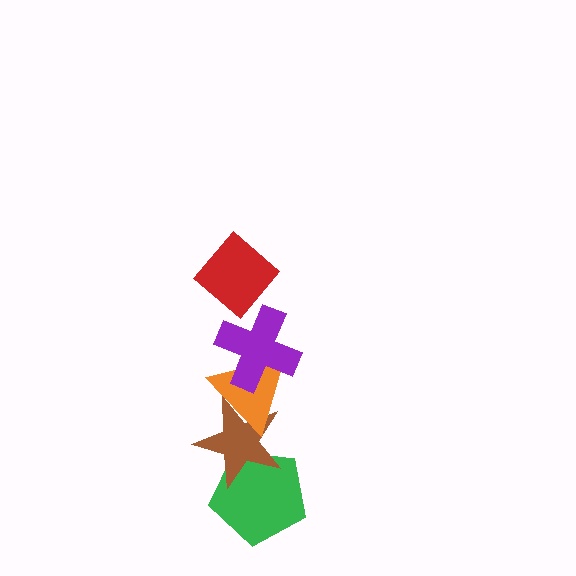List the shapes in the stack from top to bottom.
From top to bottom: the red diamond, the purple cross, the orange triangle, the brown star, the green pentagon.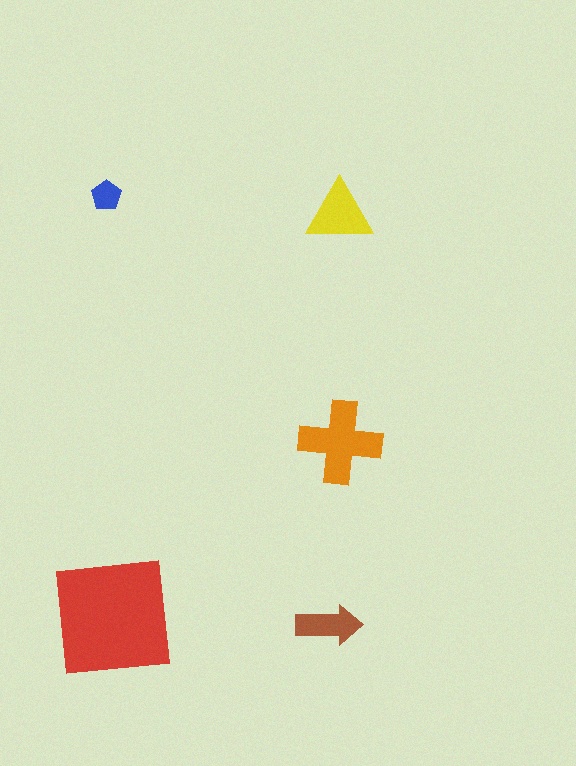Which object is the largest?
The red square.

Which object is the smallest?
The blue pentagon.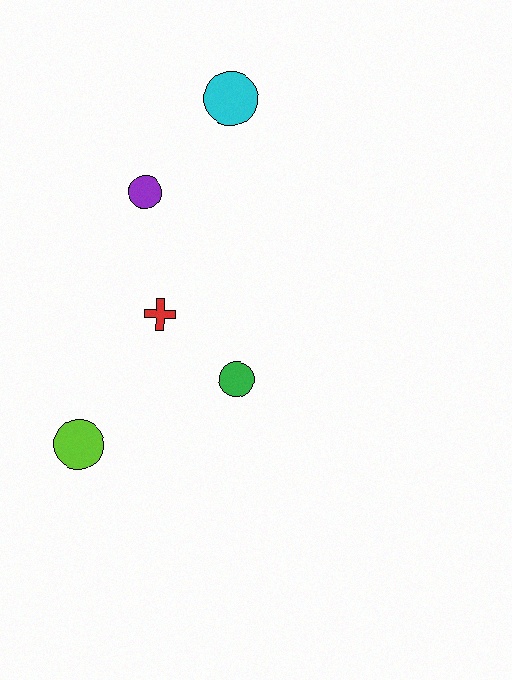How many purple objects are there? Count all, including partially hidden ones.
There is 1 purple object.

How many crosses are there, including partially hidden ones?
There is 1 cross.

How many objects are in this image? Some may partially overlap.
There are 5 objects.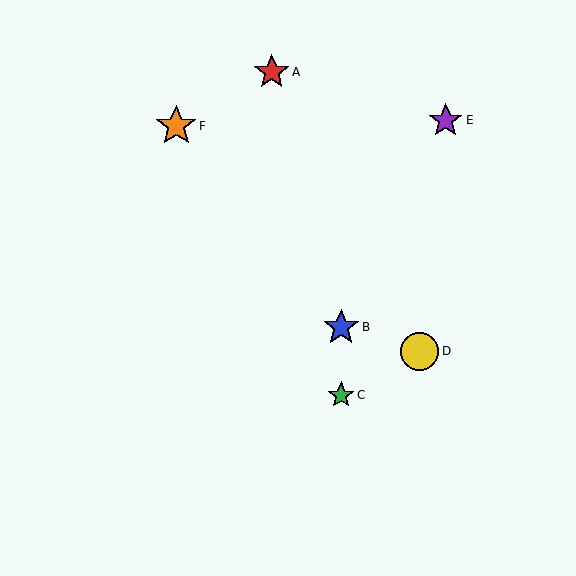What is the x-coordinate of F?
Object F is at x≈176.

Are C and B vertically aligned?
Yes, both are at x≈341.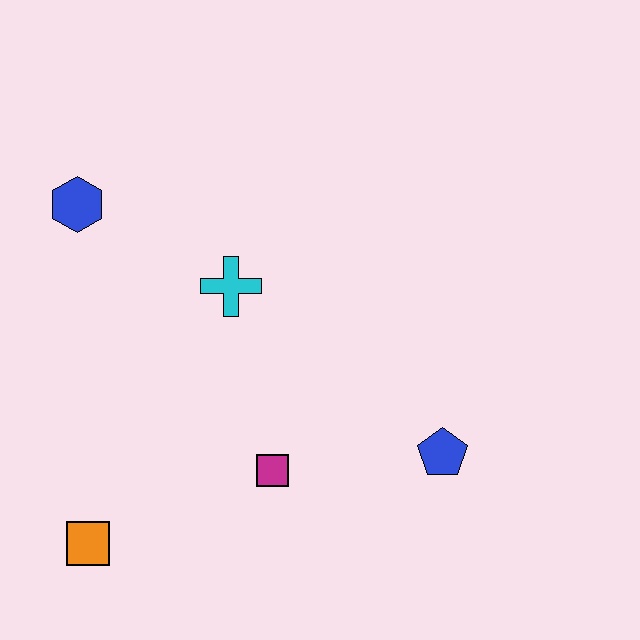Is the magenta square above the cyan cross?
No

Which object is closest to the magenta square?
The blue pentagon is closest to the magenta square.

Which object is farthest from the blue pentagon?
The blue hexagon is farthest from the blue pentagon.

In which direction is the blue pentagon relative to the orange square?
The blue pentagon is to the right of the orange square.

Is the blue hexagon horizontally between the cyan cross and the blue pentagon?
No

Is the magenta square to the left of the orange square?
No